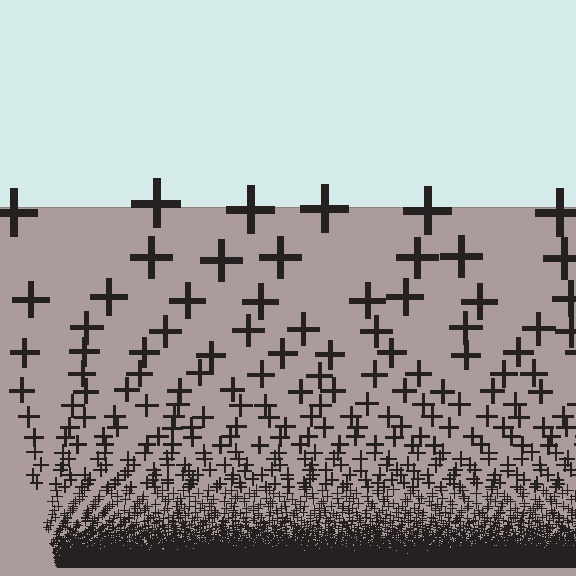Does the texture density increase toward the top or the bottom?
Density increases toward the bottom.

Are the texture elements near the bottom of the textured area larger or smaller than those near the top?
Smaller. The gradient is inverted — elements near the bottom are smaller and denser.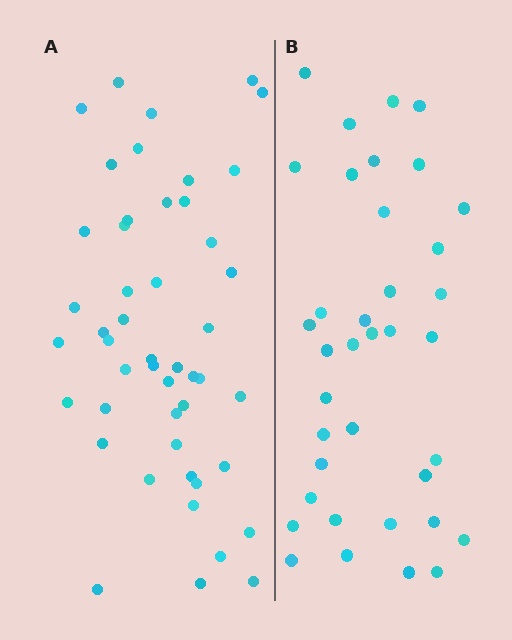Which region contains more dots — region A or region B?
Region A (the left region) has more dots.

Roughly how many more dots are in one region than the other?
Region A has roughly 12 or so more dots than region B.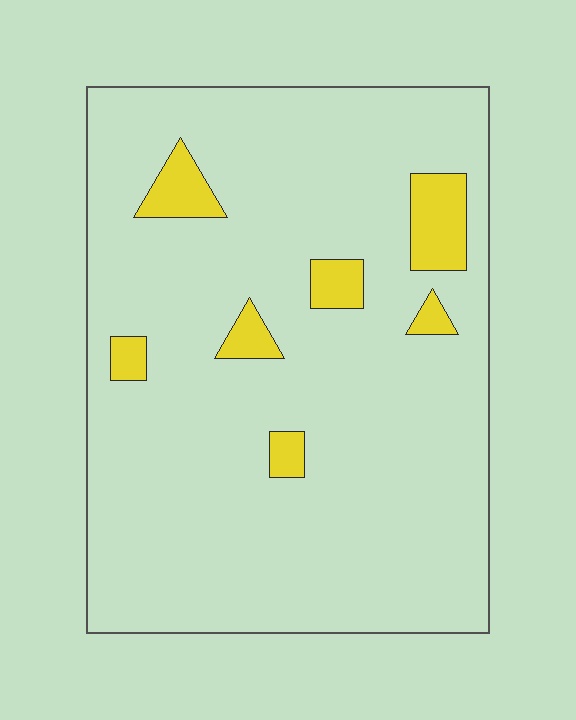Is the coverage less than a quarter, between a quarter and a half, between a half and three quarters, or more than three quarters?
Less than a quarter.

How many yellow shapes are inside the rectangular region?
7.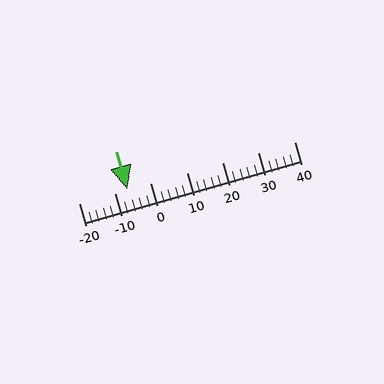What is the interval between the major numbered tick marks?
The major tick marks are spaced 10 units apart.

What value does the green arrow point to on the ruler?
The green arrow points to approximately -6.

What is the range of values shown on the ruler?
The ruler shows values from -20 to 40.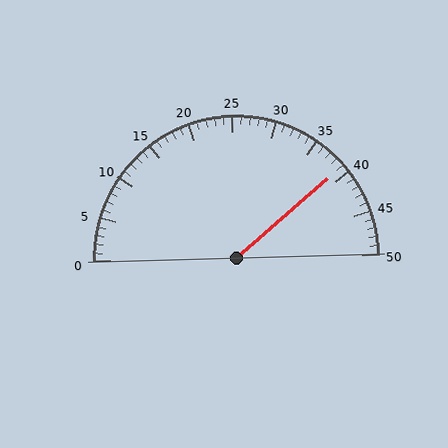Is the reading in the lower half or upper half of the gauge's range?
The reading is in the upper half of the range (0 to 50).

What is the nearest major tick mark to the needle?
The nearest major tick mark is 40.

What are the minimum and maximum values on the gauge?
The gauge ranges from 0 to 50.